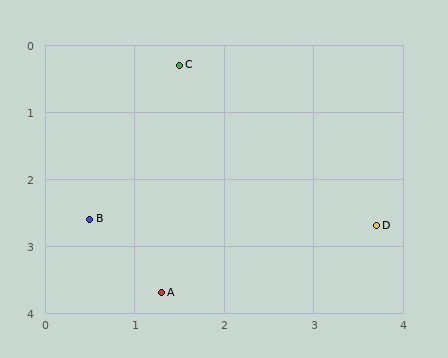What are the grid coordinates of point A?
Point A is at approximately (1.3, 3.7).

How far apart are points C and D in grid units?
Points C and D are about 3.3 grid units apart.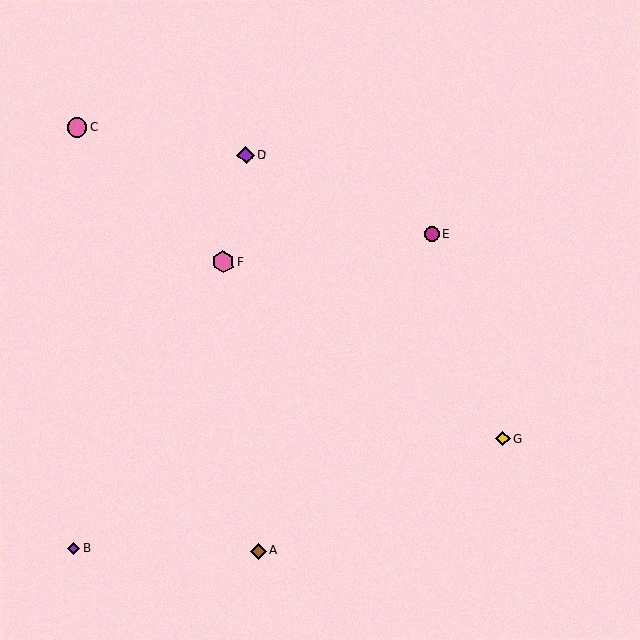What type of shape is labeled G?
Shape G is a yellow diamond.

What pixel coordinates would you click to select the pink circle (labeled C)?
Click at (77, 128) to select the pink circle C.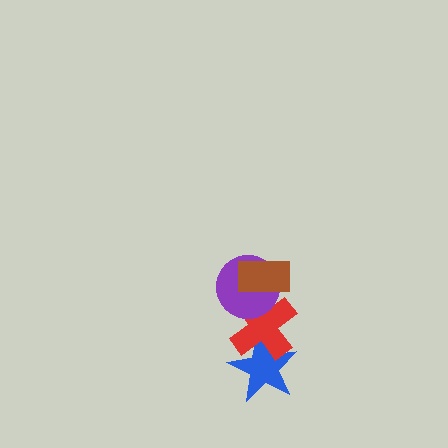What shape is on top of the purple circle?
The brown rectangle is on top of the purple circle.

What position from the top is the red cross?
The red cross is 3rd from the top.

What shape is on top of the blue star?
The red cross is on top of the blue star.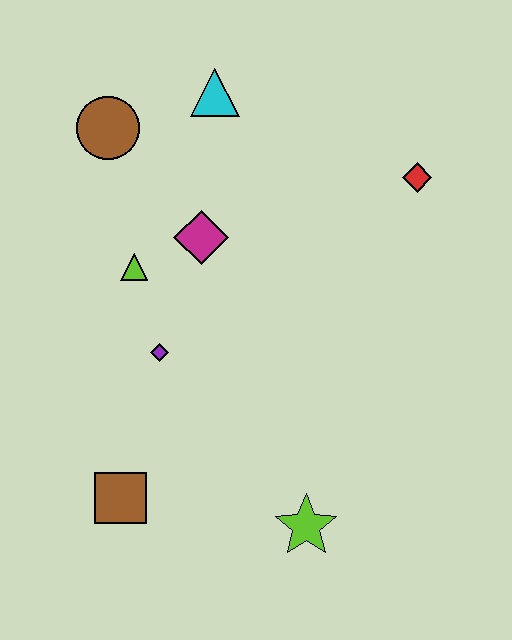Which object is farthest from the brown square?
The red diamond is farthest from the brown square.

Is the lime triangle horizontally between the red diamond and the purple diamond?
No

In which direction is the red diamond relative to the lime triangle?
The red diamond is to the right of the lime triangle.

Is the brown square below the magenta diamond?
Yes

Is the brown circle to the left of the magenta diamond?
Yes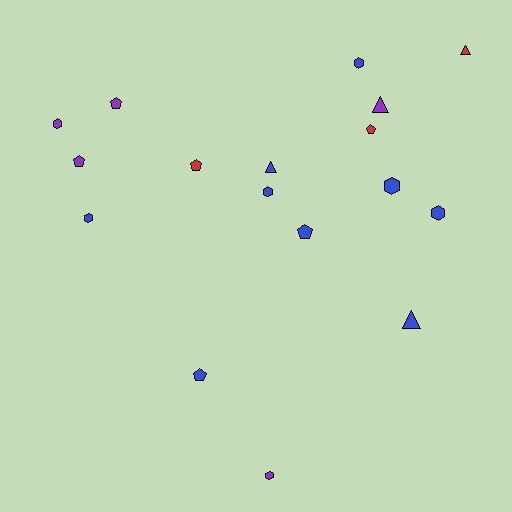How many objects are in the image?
There are 17 objects.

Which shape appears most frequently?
Hexagon, with 7 objects.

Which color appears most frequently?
Blue, with 9 objects.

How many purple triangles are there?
There is 1 purple triangle.